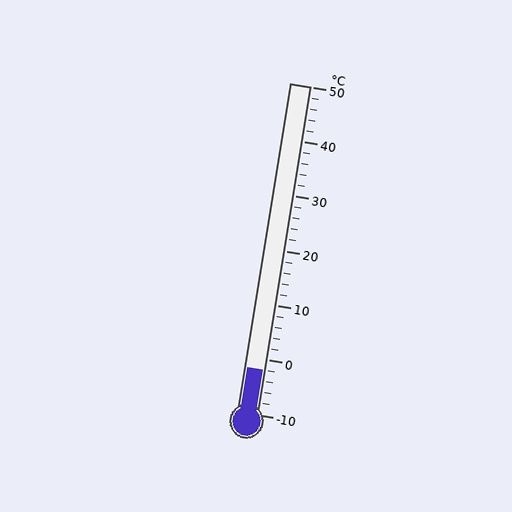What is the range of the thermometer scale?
The thermometer scale ranges from -10°C to 50°C.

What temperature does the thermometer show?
The thermometer shows approximately -2°C.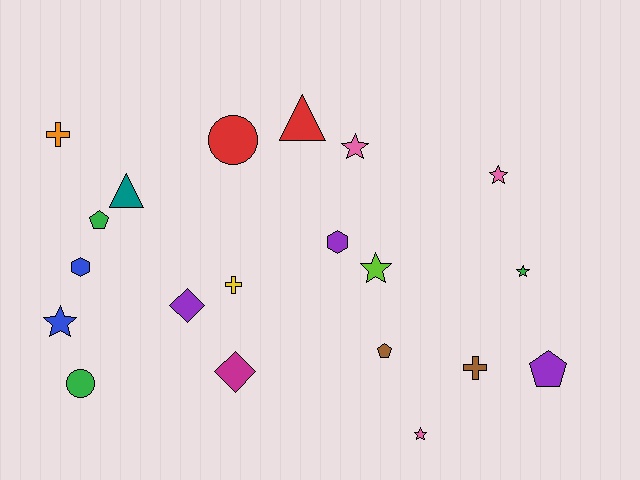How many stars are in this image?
There are 6 stars.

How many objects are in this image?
There are 20 objects.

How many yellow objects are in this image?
There is 1 yellow object.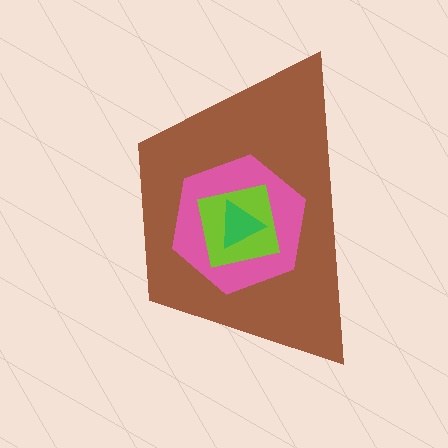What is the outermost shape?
The brown trapezoid.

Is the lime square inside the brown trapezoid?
Yes.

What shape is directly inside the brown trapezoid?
The pink hexagon.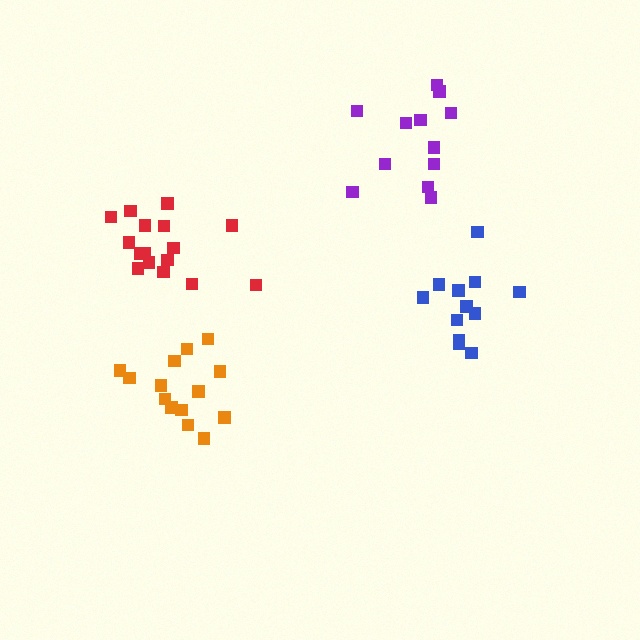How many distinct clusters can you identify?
There are 4 distinct clusters.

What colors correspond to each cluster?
The clusters are colored: orange, blue, purple, red.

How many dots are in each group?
Group 1: 14 dots, Group 2: 12 dots, Group 3: 13 dots, Group 4: 16 dots (55 total).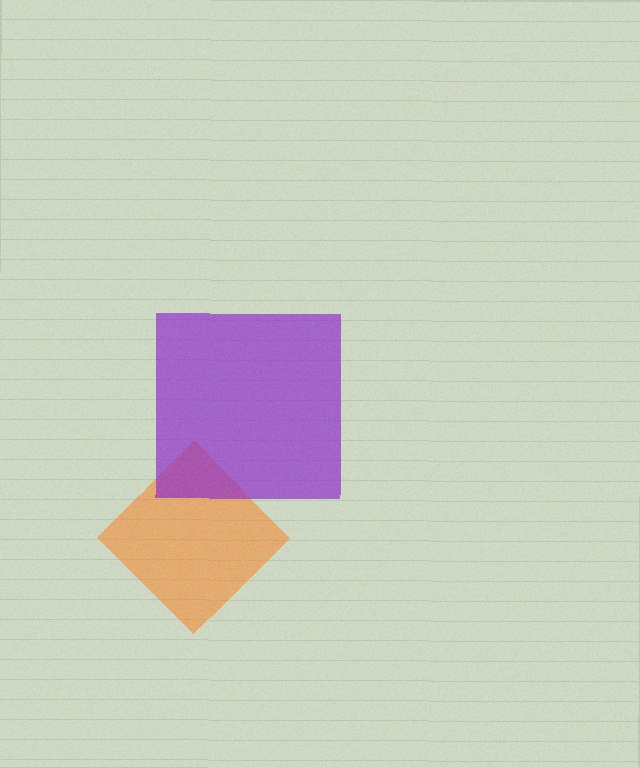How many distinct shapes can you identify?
There are 2 distinct shapes: an orange diamond, a purple square.